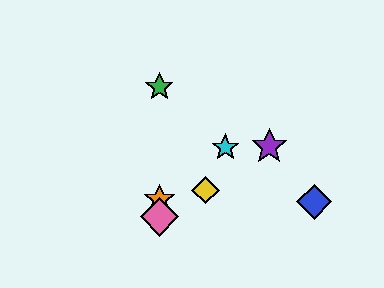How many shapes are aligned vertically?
4 shapes (the red diamond, the green star, the orange star, the pink diamond) are aligned vertically.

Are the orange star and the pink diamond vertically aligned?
Yes, both are at x≈159.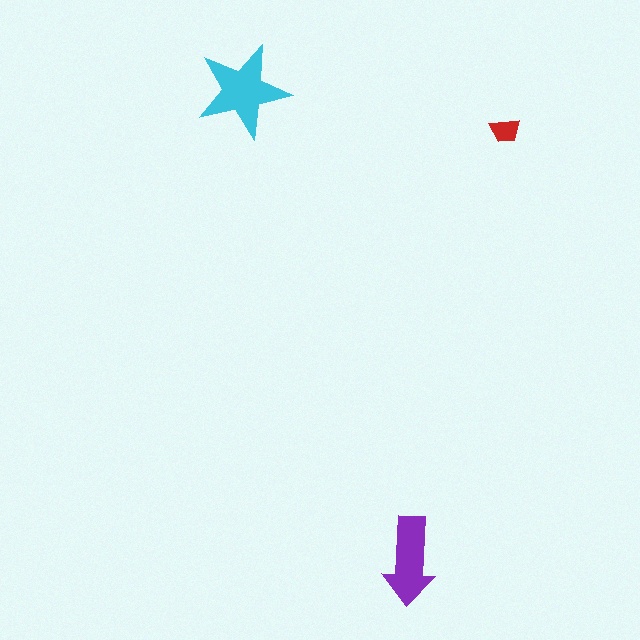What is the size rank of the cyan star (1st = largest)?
1st.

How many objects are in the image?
There are 3 objects in the image.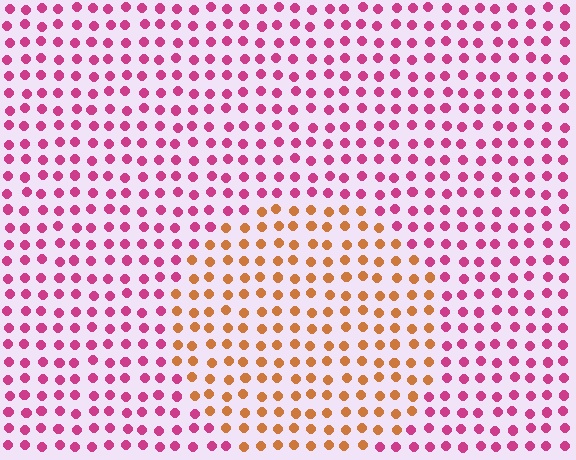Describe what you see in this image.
The image is filled with small magenta elements in a uniform arrangement. A circle-shaped region is visible where the elements are tinted to a slightly different hue, forming a subtle color boundary.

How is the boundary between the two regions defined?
The boundary is defined purely by a slight shift in hue (about 57 degrees). Spacing, size, and orientation are identical on both sides.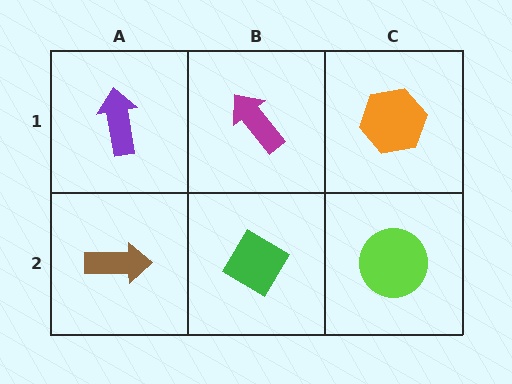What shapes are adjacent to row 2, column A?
A purple arrow (row 1, column A), a green diamond (row 2, column B).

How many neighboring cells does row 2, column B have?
3.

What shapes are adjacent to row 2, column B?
A magenta arrow (row 1, column B), a brown arrow (row 2, column A), a lime circle (row 2, column C).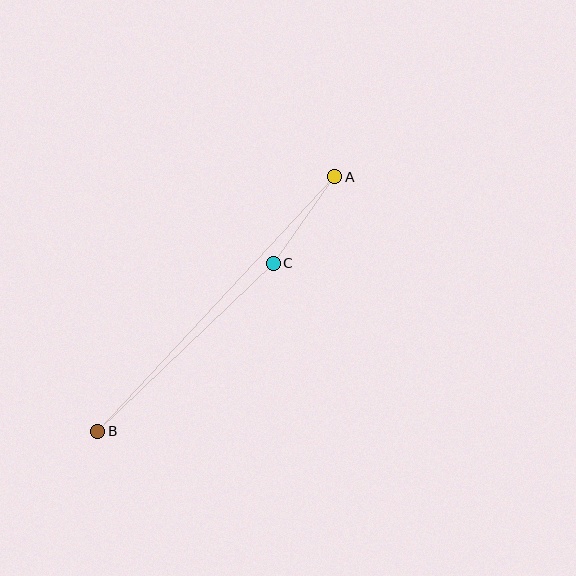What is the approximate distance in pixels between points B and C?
The distance between B and C is approximately 243 pixels.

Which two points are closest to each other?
Points A and C are closest to each other.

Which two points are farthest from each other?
Points A and B are farthest from each other.